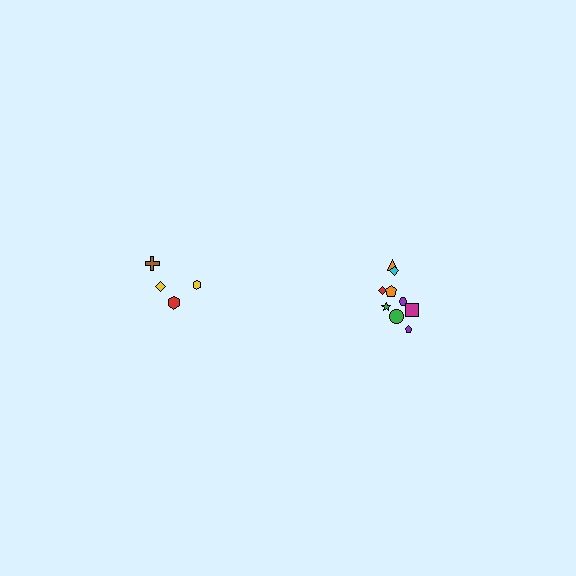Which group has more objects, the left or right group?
The right group.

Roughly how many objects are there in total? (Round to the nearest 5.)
Roughly 15 objects in total.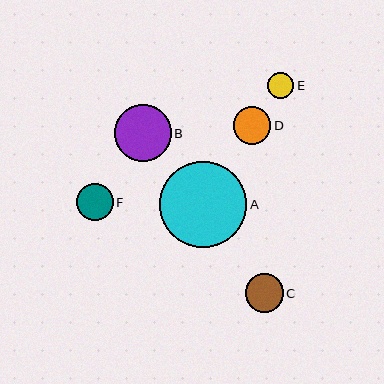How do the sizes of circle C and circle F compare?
Circle C and circle F are approximately the same size.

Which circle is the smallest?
Circle E is the smallest with a size of approximately 26 pixels.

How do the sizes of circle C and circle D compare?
Circle C and circle D are approximately the same size.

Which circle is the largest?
Circle A is the largest with a size of approximately 87 pixels.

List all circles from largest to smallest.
From largest to smallest: A, B, C, D, F, E.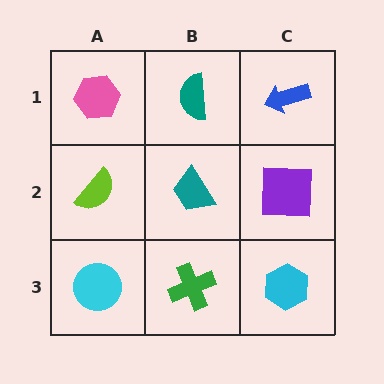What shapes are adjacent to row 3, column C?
A purple square (row 2, column C), a green cross (row 3, column B).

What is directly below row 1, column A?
A lime semicircle.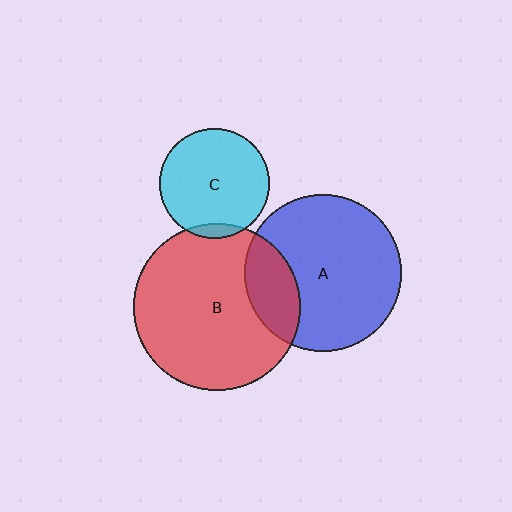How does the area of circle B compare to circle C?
Approximately 2.3 times.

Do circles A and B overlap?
Yes.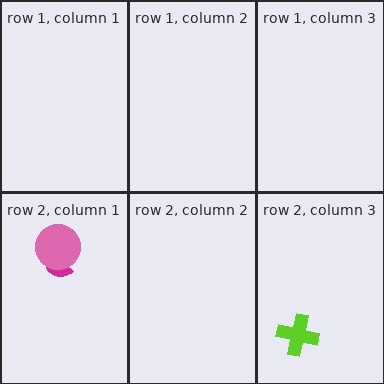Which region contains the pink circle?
The row 2, column 1 region.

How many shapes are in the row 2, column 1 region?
2.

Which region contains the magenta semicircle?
The row 2, column 1 region.